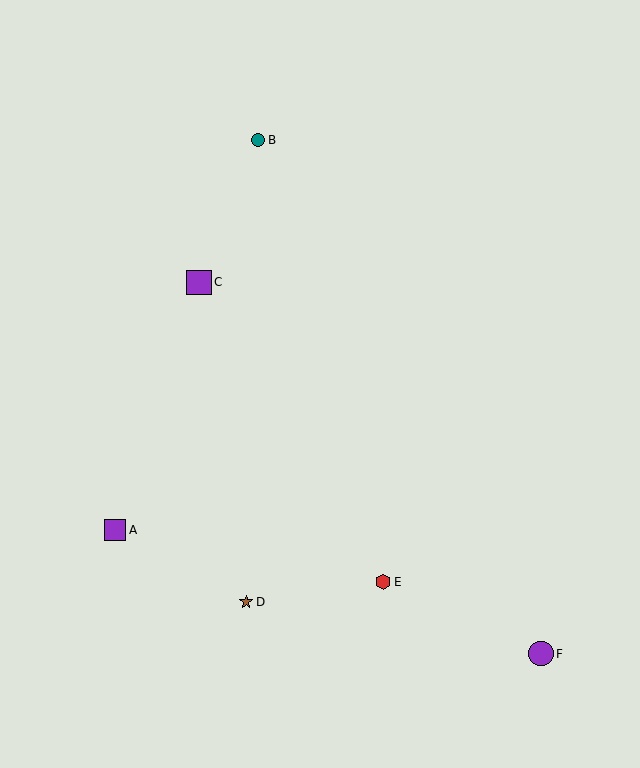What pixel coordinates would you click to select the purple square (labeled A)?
Click at (115, 530) to select the purple square A.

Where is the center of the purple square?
The center of the purple square is at (115, 530).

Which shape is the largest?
The purple square (labeled C) is the largest.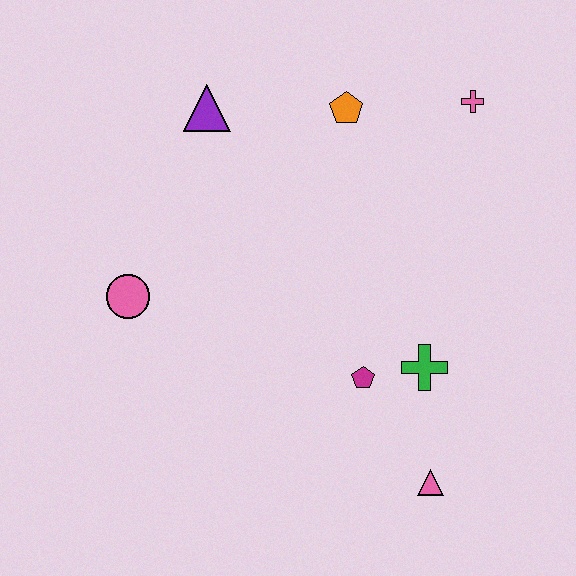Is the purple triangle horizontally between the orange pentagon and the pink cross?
No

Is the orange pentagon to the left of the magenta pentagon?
Yes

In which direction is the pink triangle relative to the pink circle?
The pink triangle is to the right of the pink circle.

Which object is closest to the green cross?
The magenta pentagon is closest to the green cross.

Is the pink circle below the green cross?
No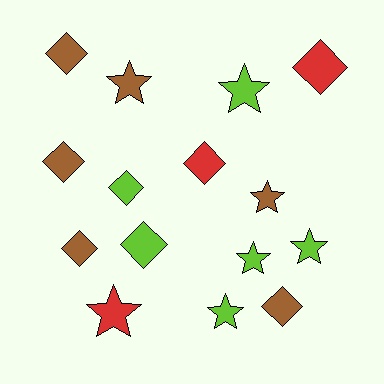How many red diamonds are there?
There are 2 red diamonds.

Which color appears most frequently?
Brown, with 6 objects.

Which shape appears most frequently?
Diamond, with 8 objects.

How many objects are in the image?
There are 15 objects.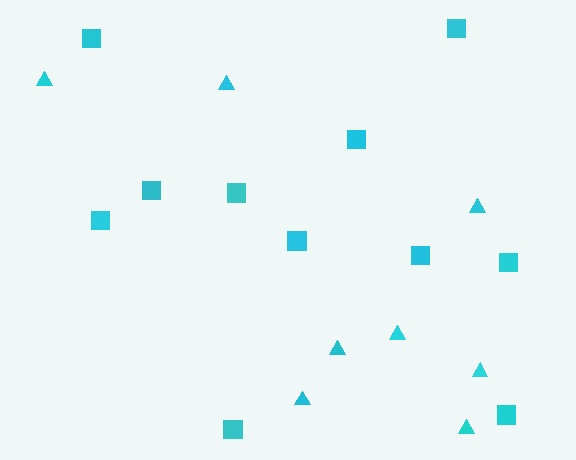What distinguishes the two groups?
There are 2 groups: one group of squares (11) and one group of triangles (8).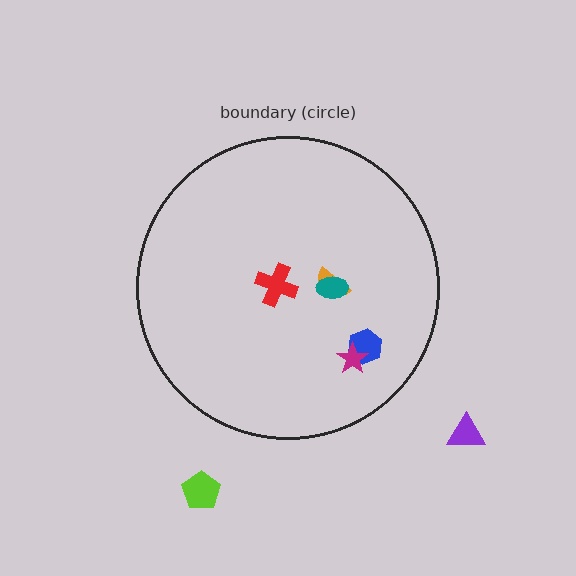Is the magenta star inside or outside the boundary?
Inside.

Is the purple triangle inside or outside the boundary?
Outside.